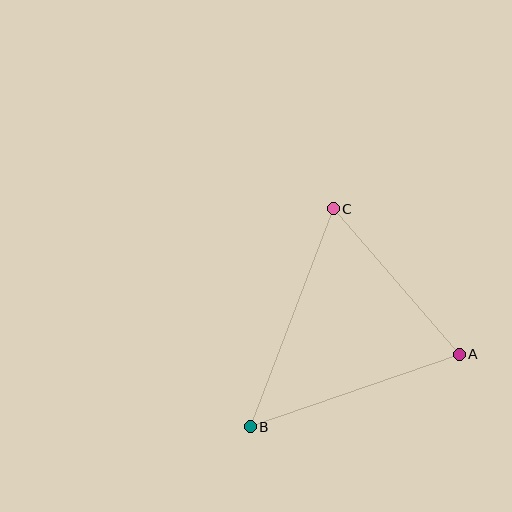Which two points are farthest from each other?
Points B and C are farthest from each other.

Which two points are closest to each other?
Points A and C are closest to each other.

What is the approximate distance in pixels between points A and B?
The distance between A and B is approximately 221 pixels.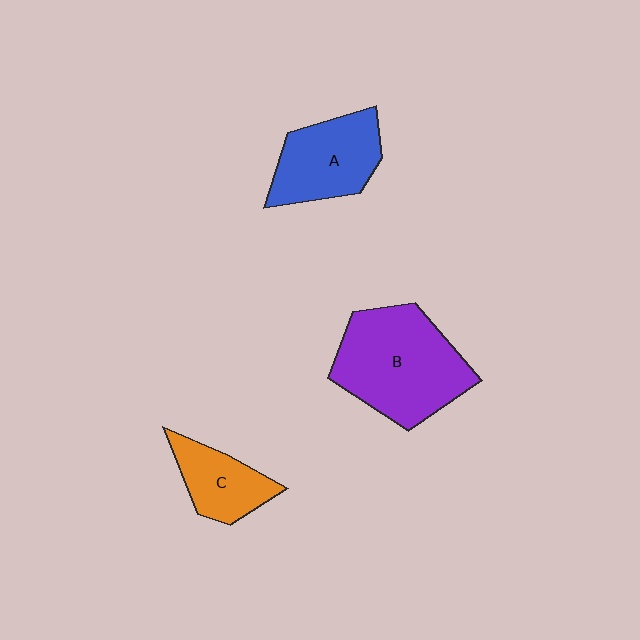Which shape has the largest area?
Shape B (purple).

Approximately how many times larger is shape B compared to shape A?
Approximately 1.5 times.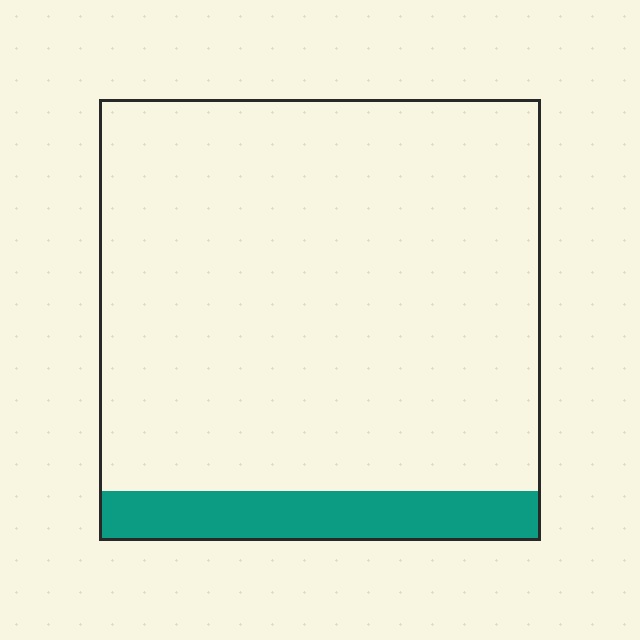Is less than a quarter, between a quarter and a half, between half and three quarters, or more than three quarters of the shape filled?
Less than a quarter.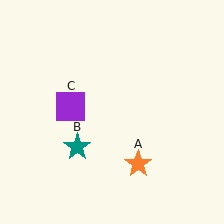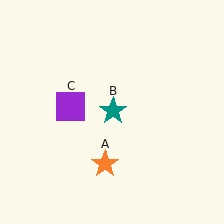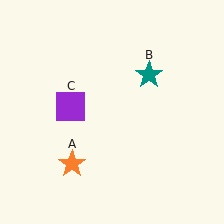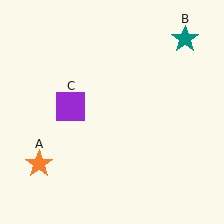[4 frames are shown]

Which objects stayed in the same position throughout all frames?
Purple square (object C) remained stationary.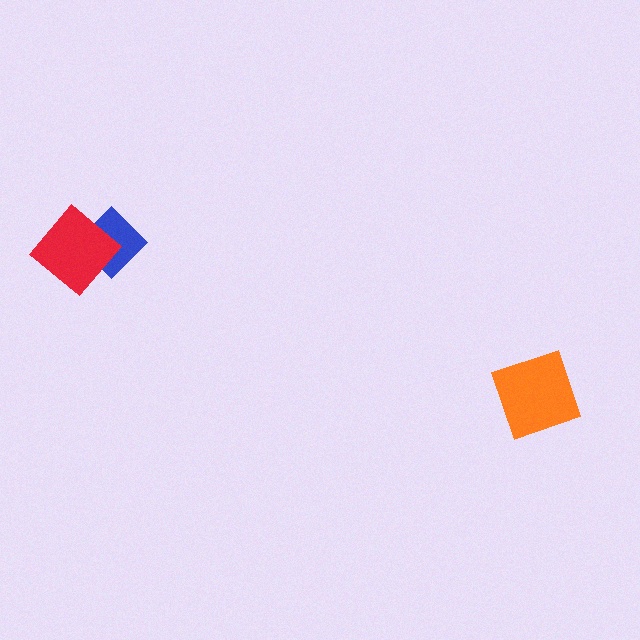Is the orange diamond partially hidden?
No, no other shape covers it.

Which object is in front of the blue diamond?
The red diamond is in front of the blue diamond.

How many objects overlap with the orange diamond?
0 objects overlap with the orange diamond.